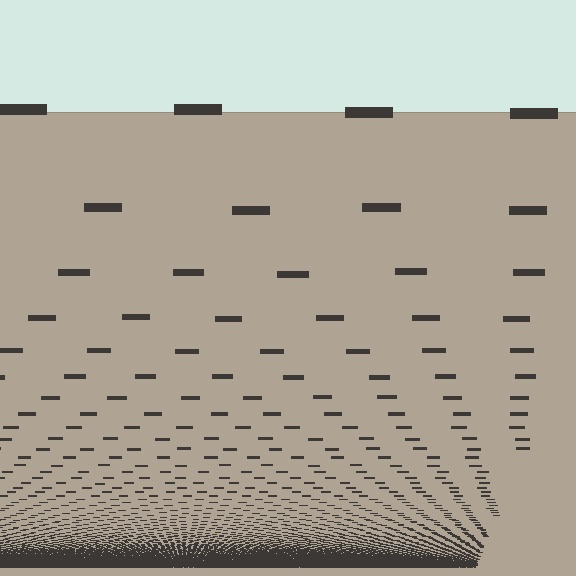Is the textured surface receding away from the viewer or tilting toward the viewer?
The surface appears to tilt toward the viewer. Texture elements get larger and sparser toward the top.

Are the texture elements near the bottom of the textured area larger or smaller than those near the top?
Smaller. The gradient is inverted — elements near the bottom are smaller and denser.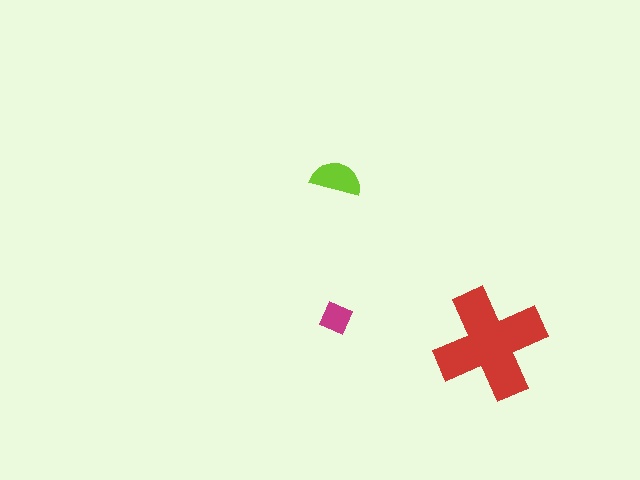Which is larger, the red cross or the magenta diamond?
The red cross.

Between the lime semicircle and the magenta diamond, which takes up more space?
The lime semicircle.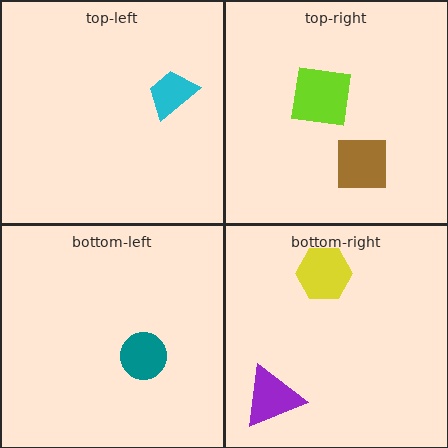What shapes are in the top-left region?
The cyan trapezoid.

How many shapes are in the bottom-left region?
1.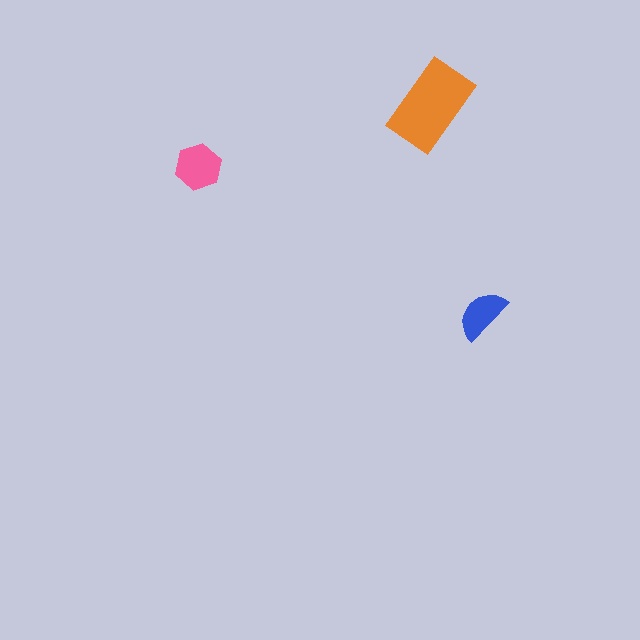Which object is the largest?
The orange rectangle.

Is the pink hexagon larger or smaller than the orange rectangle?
Smaller.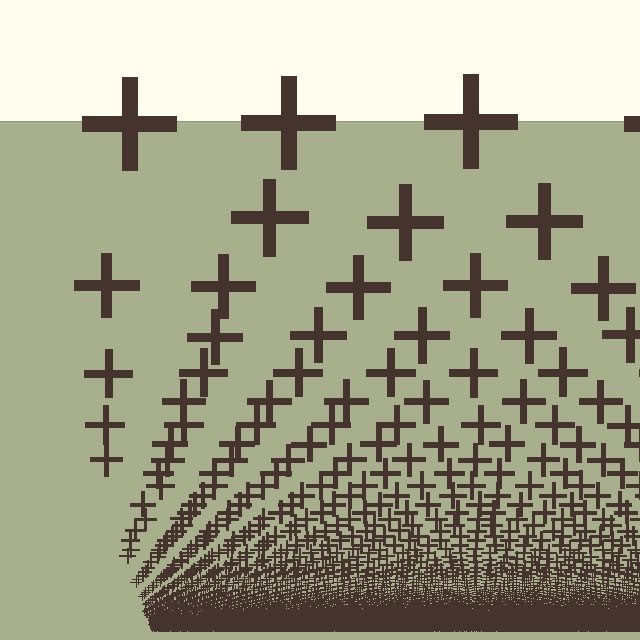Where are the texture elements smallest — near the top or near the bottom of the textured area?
Near the bottom.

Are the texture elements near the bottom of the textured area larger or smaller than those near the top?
Smaller. The gradient is inverted — elements near the bottom are smaller and denser.